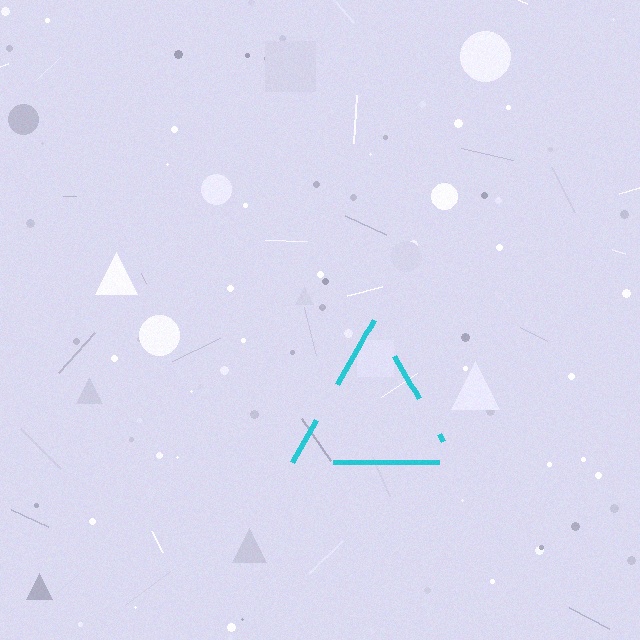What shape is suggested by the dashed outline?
The dashed outline suggests a triangle.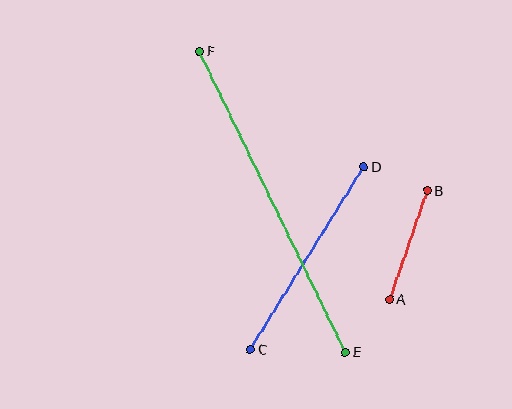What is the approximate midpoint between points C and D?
The midpoint is at approximately (307, 258) pixels.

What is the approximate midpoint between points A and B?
The midpoint is at approximately (408, 245) pixels.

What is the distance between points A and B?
The distance is approximately 115 pixels.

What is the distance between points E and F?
The distance is approximately 335 pixels.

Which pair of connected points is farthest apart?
Points E and F are farthest apart.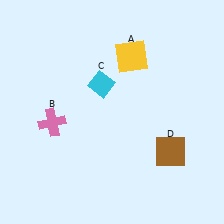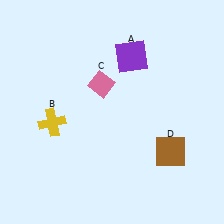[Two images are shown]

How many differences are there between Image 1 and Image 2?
There are 3 differences between the two images.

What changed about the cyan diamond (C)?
In Image 1, C is cyan. In Image 2, it changed to pink.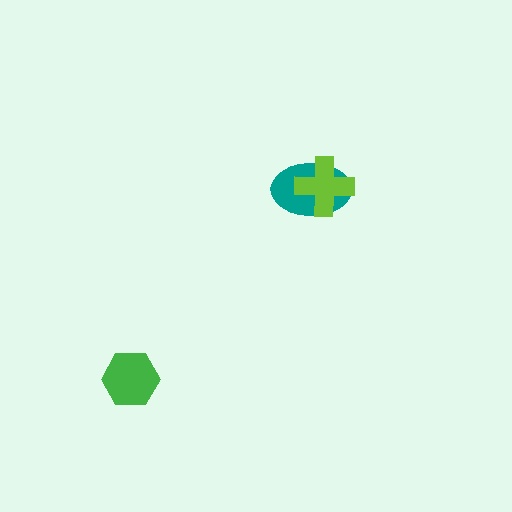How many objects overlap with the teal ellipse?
1 object overlaps with the teal ellipse.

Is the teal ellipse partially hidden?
Yes, it is partially covered by another shape.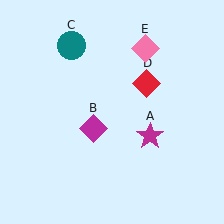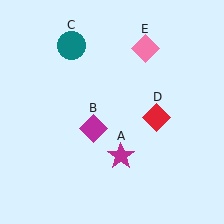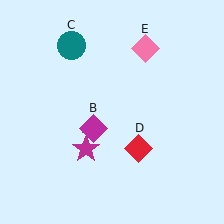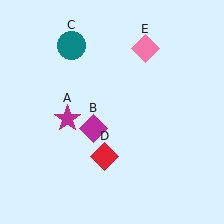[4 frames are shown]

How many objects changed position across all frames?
2 objects changed position: magenta star (object A), red diamond (object D).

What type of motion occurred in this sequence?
The magenta star (object A), red diamond (object D) rotated clockwise around the center of the scene.